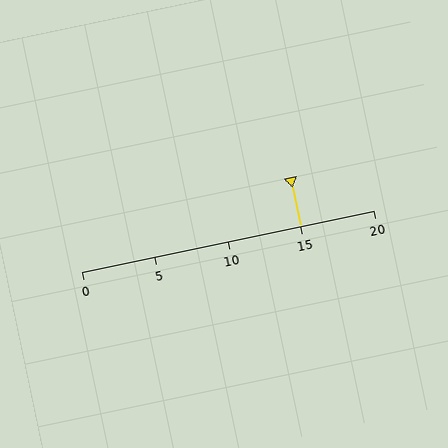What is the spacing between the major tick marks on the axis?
The major ticks are spaced 5 apart.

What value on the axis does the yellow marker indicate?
The marker indicates approximately 15.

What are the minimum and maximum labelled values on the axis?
The axis runs from 0 to 20.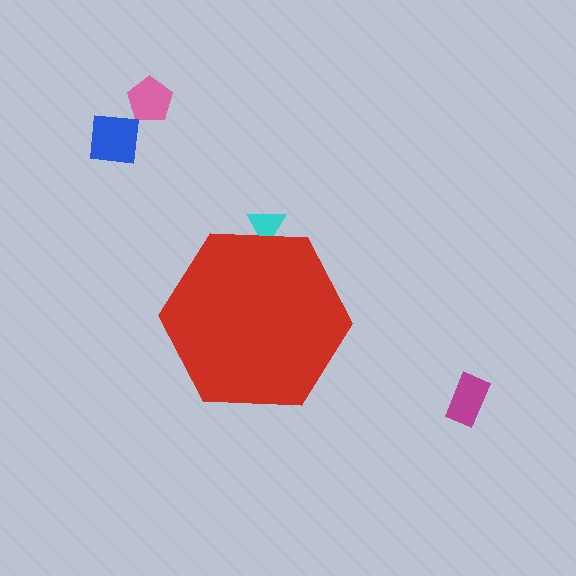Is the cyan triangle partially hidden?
Yes, the cyan triangle is partially hidden behind the red hexagon.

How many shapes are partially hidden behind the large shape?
1 shape is partially hidden.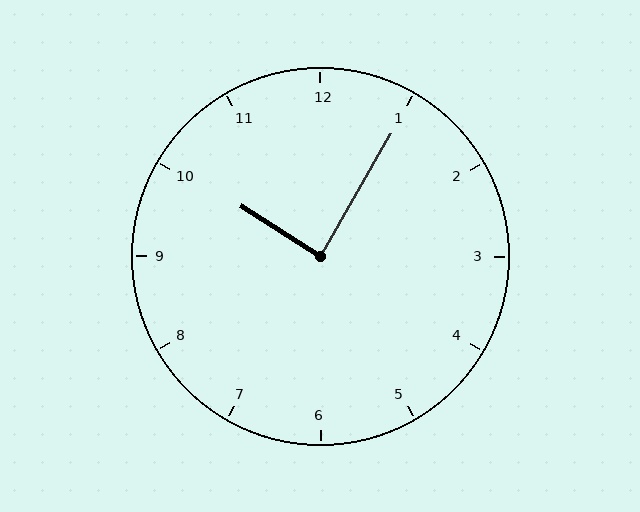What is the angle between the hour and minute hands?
Approximately 88 degrees.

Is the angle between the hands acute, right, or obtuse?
It is right.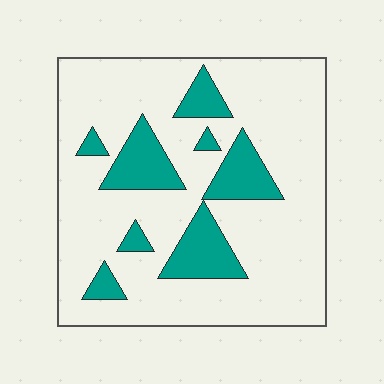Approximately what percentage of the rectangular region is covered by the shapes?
Approximately 20%.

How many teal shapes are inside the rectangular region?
8.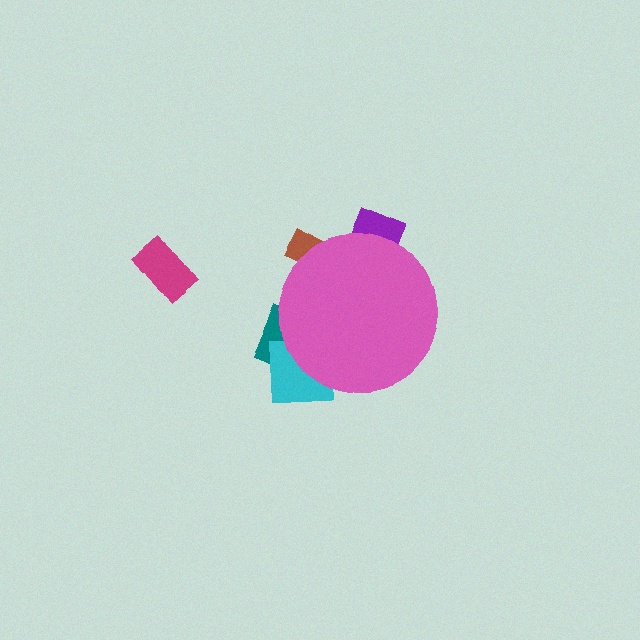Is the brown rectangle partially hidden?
Yes, the brown rectangle is partially hidden behind the pink circle.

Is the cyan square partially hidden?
Yes, the cyan square is partially hidden behind the pink circle.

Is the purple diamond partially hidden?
Yes, the purple diamond is partially hidden behind the pink circle.